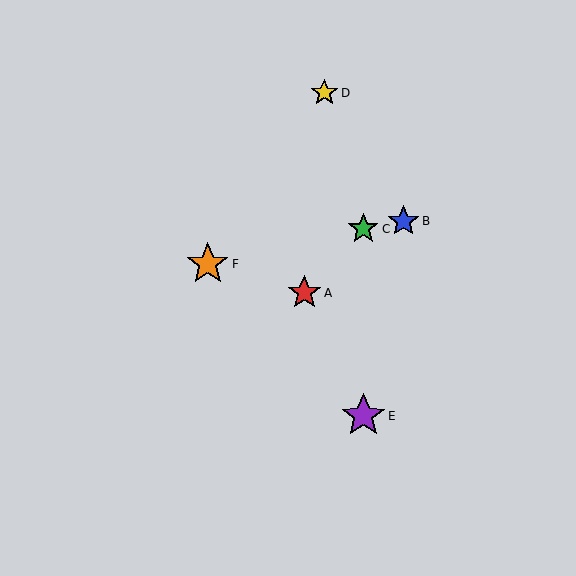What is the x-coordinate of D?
Object D is at x≈324.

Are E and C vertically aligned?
Yes, both are at x≈363.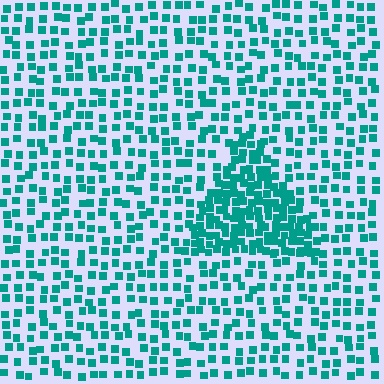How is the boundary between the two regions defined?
The boundary is defined by a change in element density (approximately 2.2x ratio). All elements are the same color, size, and shape.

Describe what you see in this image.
The image contains small teal elements arranged at two different densities. A triangle-shaped region is visible where the elements are more densely packed than the surrounding area.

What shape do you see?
I see a triangle.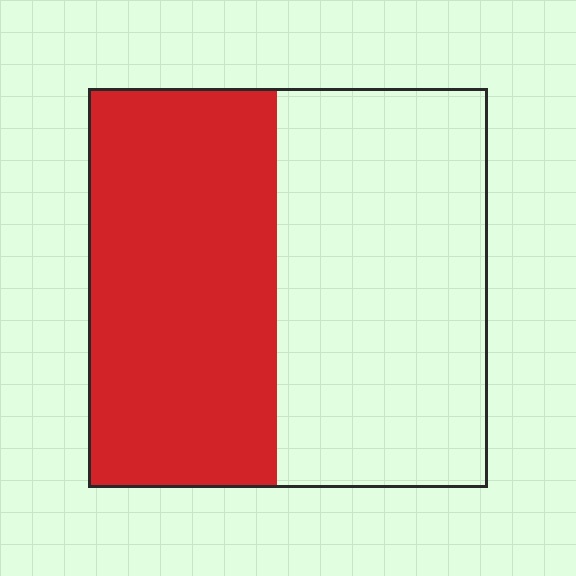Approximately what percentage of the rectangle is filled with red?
Approximately 45%.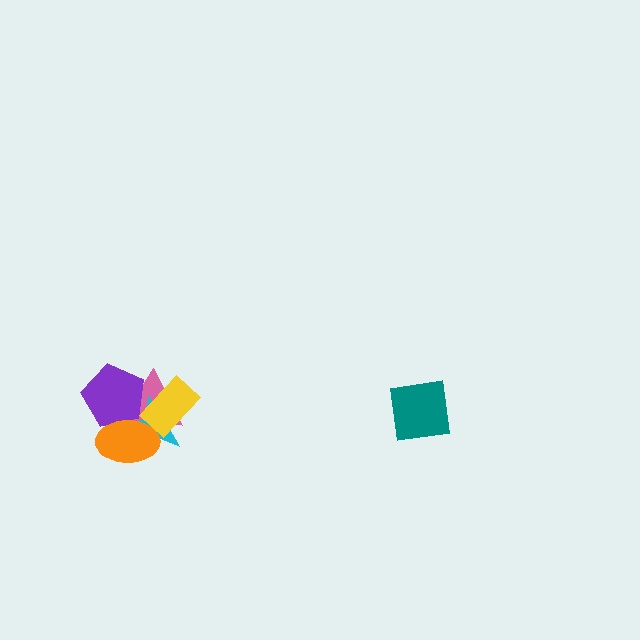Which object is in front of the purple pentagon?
The orange ellipse is in front of the purple pentagon.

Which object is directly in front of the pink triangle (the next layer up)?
The cyan star is directly in front of the pink triangle.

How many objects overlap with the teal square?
0 objects overlap with the teal square.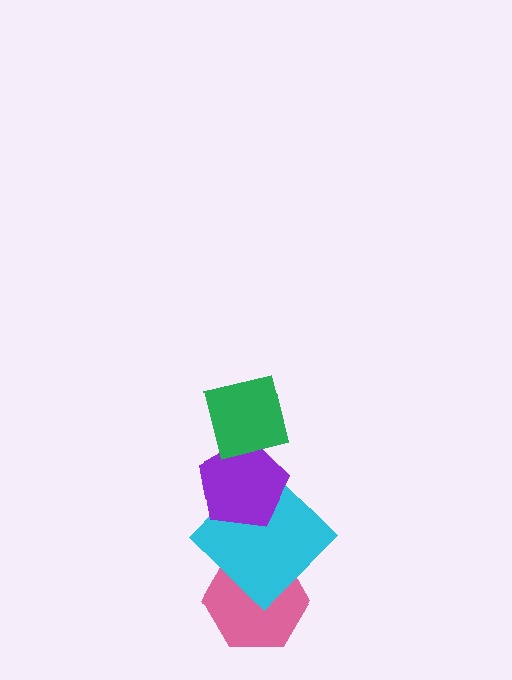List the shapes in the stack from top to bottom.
From top to bottom: the green square, the purple pentagon, the cyan diamond, the pink hexagon.